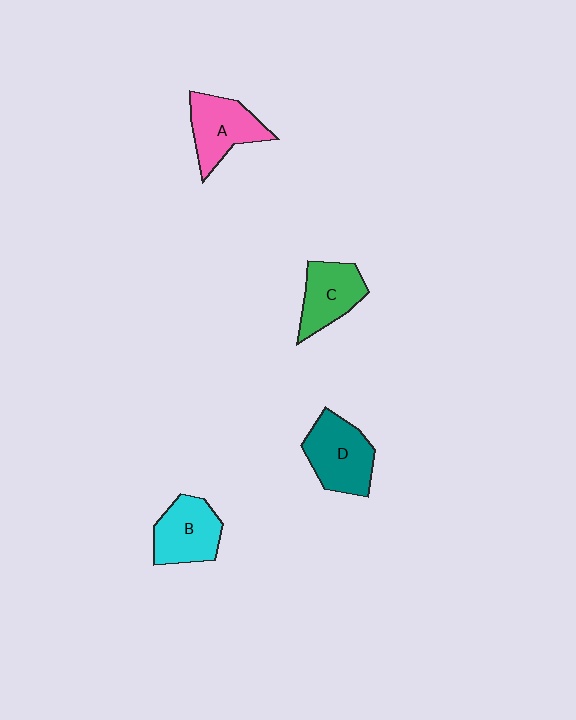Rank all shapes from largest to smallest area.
From largest to smallest: D (teal), A (pink), B (cyan), C (green).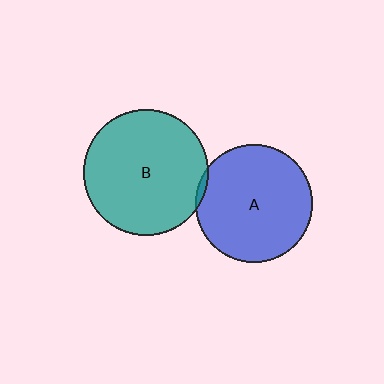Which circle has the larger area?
Circle B (teal).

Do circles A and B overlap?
Yes.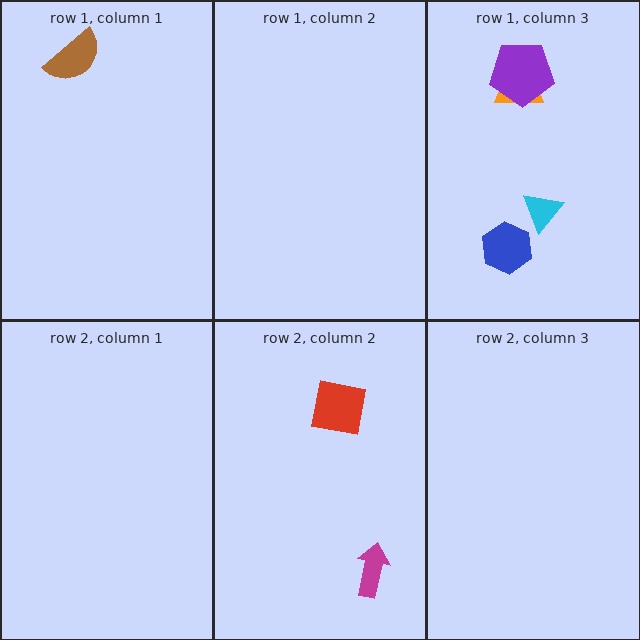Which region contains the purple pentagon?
The row 1, column 3 region.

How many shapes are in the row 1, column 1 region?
1.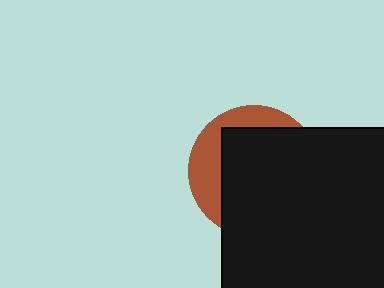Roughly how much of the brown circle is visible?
A small part of it is visible (roughly 30%).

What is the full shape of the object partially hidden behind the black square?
The partially hidden object is a brown circle.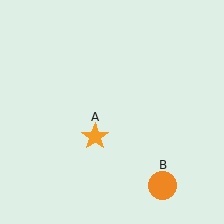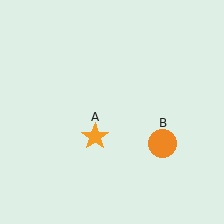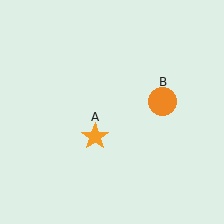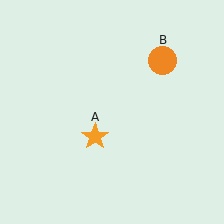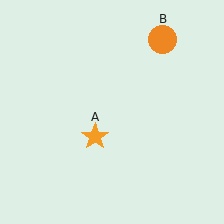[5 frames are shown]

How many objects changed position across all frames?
1 object changed position: orange circle (object B).